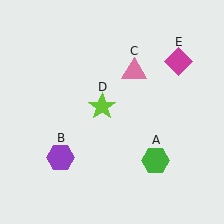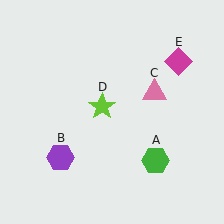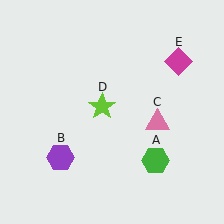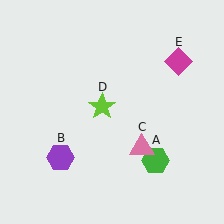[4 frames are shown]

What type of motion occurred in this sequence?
The pink triangle (object C) rotated clockwise around the center of the scene.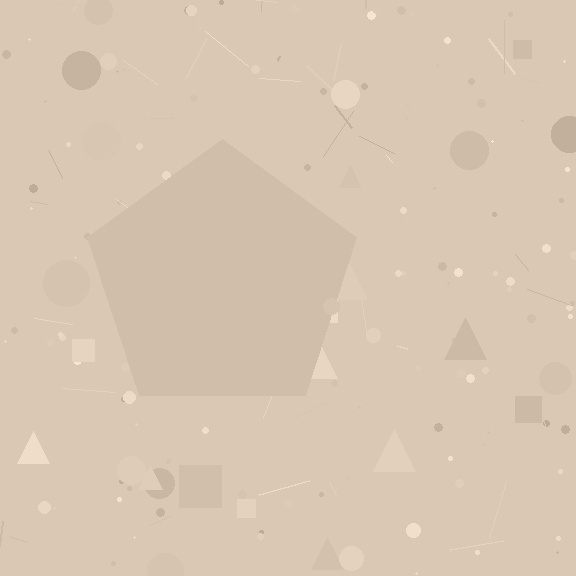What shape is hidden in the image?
A pentagon is hidden in the image.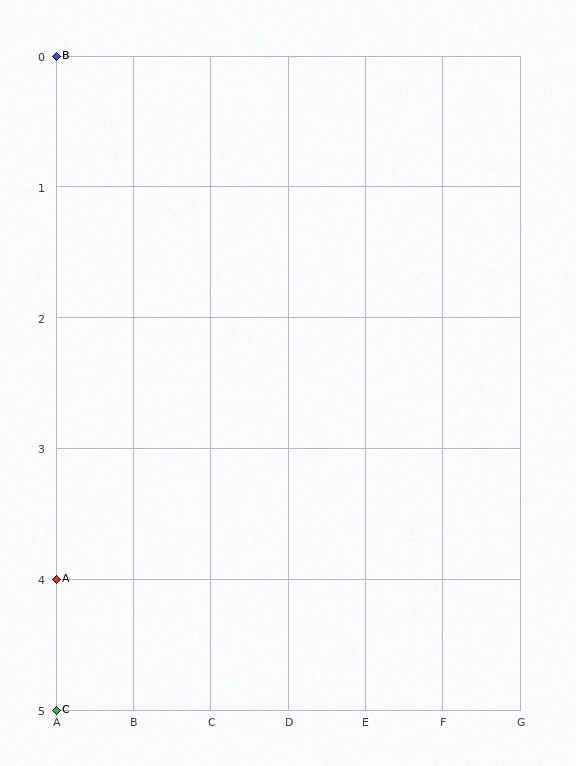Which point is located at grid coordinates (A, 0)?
Point B is at (A, 0).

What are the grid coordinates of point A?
Point A is at grid coordinates (A, 4).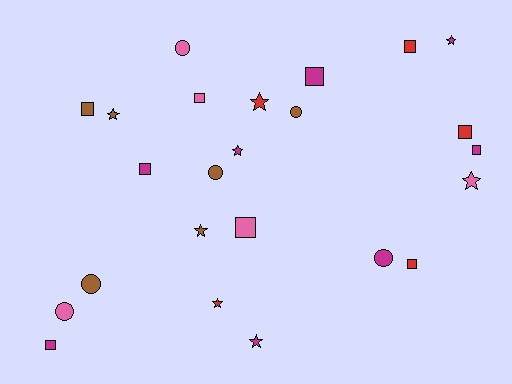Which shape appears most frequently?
Square, with 10 objects.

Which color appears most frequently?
Magenta, with 8 objects.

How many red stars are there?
There are 2 red stars.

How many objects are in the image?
There are 24 objects.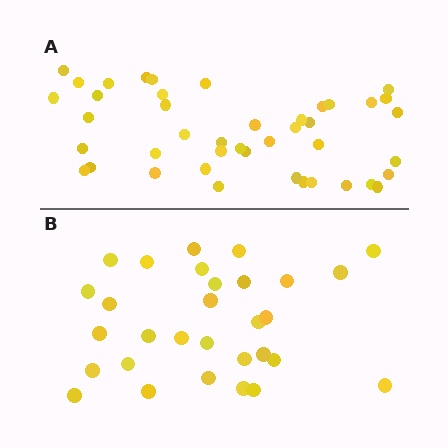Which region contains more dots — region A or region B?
Region A (the top region) has more dots.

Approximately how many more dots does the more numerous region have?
Region A has approximately 15 more dots than region B.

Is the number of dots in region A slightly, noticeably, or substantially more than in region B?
Region A has noticeably more, but not dramatically so. The ratio is roughly 1.4 to 1.